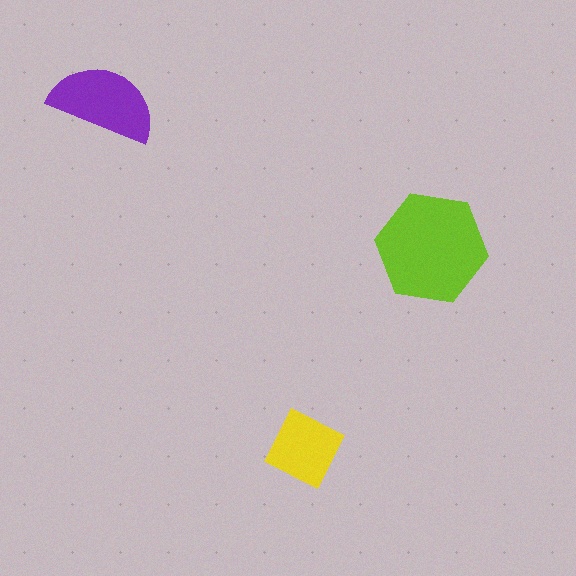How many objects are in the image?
There are 3 objects in the image.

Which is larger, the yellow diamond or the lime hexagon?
The lime hexagon.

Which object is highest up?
The purple semicircle is topmost.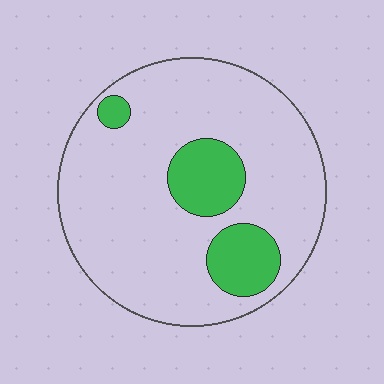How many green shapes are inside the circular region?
3.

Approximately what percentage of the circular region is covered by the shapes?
Approximately 20%.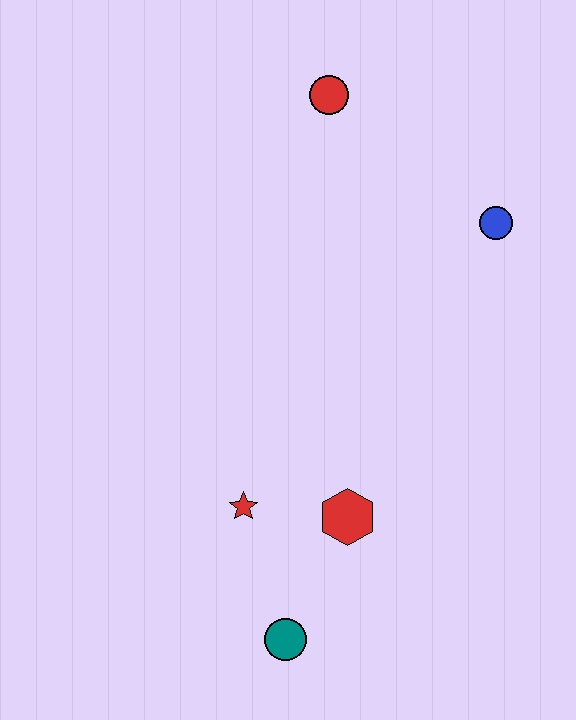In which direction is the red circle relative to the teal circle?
The red circle is above the teal circle.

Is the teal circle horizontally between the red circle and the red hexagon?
No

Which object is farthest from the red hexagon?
The red circle is farthest from the red hexagon.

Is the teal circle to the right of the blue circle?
No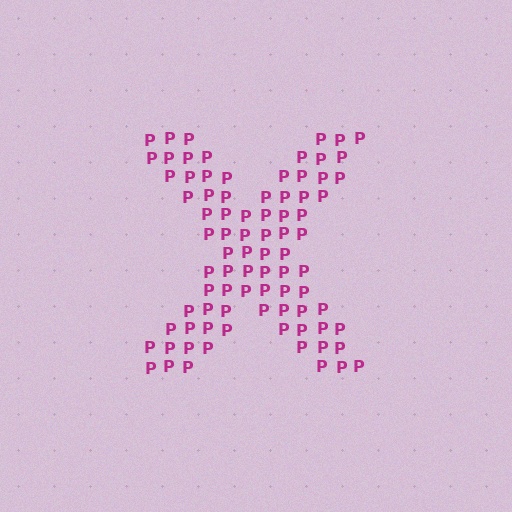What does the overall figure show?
The overall figure shows the letter X.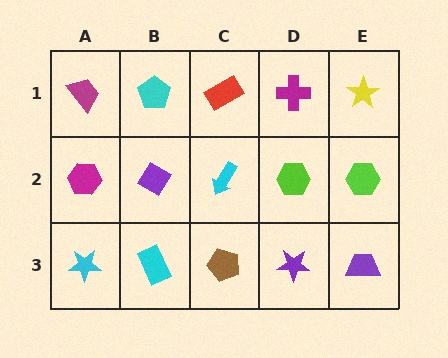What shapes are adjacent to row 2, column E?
A yellow star (row 1, column E), a purple trapezoid (row 3, column E), a lime hexagon (row 2, column D).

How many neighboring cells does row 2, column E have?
3.